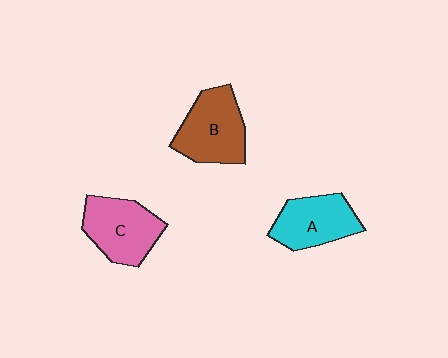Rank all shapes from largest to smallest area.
From largest to smallest: B (brown), C (pink), A (cyan).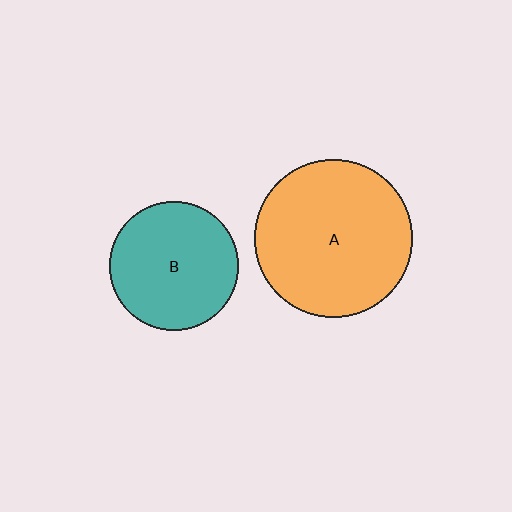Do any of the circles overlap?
No, none of the circles overlap.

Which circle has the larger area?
Circle A (orange).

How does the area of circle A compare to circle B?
Approximately 1.5 times.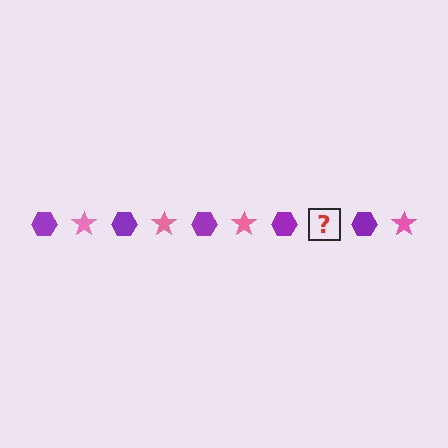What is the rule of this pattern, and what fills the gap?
The rule is that the pattern alternates between purple hexagon and pink star. The gap should be filled with a pink star.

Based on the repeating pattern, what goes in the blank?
The blank should be a pink star.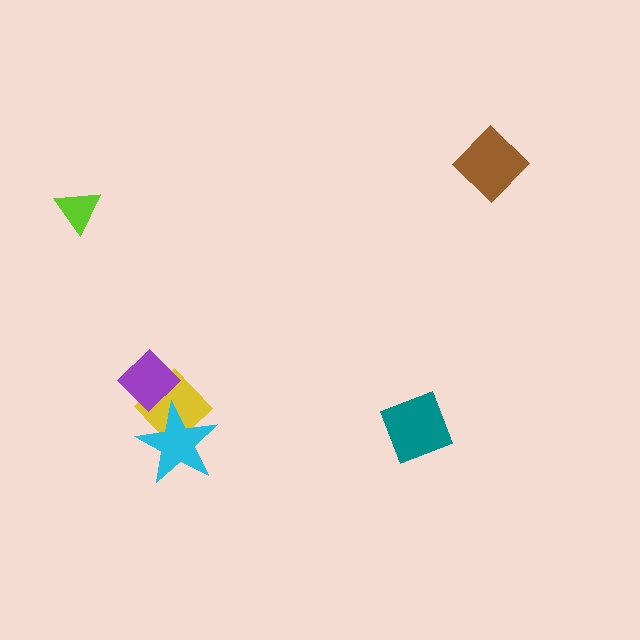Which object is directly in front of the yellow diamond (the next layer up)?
The purple diamond is directly in front of the yellow diamond.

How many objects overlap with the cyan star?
1 object overlaps with the cyan star.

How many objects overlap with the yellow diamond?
2 objects overlap with the yellow diamond.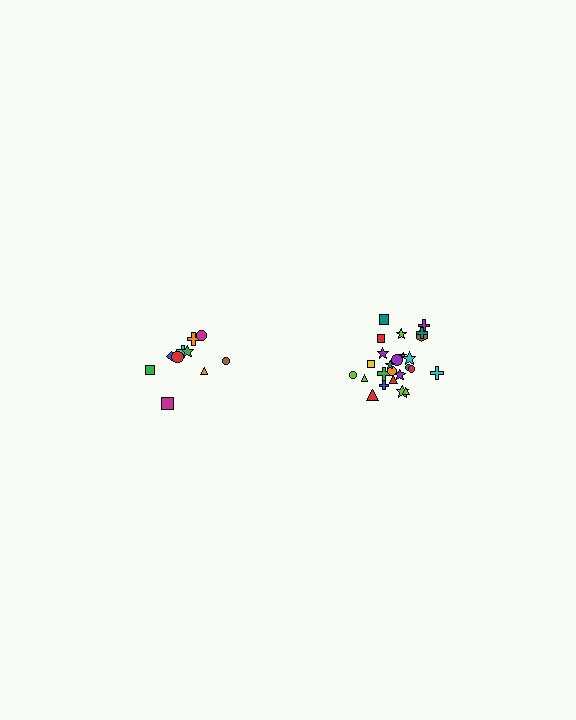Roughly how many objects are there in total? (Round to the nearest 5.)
Roughly 35 objects in total.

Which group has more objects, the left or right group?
The right group.